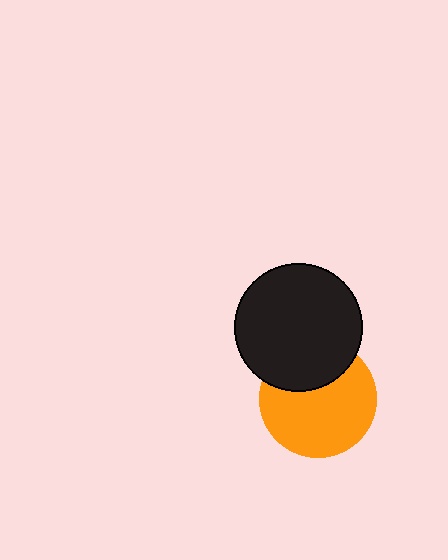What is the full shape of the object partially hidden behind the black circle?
The partially hidden object is an orange circle.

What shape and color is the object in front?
The object in front is a black circle.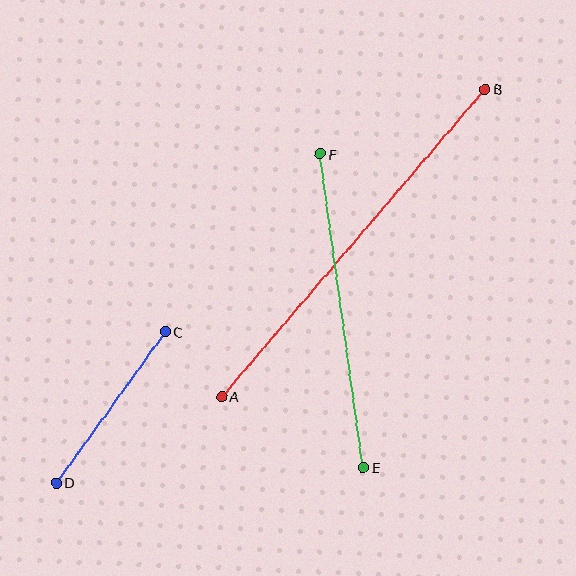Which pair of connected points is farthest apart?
Points A and B are farthest apart.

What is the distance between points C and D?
The distance is approximately 186 pixels.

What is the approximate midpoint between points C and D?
The midpoint is at approximately (111, 407) pixels.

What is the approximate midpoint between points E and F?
The midpoint is at approximately (342, 310) pixels.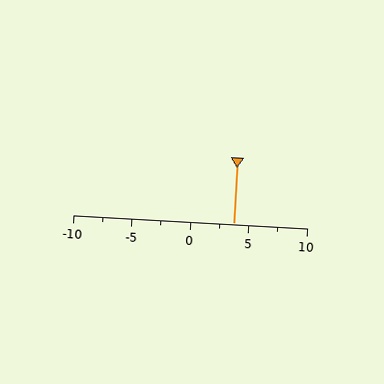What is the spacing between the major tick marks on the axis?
The major ticks are spaced 5 apart.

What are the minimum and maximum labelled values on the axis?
The axis runs from -10 to 10.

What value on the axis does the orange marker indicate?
The marker indicates approximately 3.8.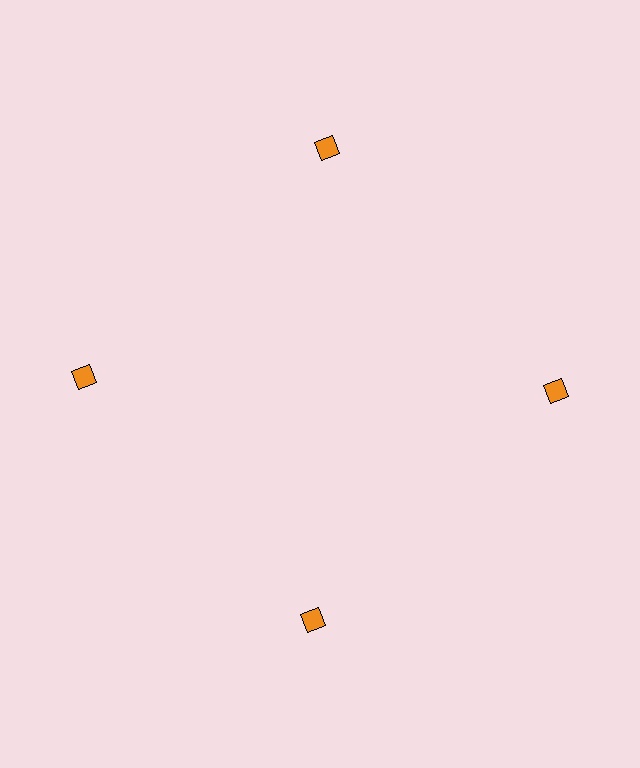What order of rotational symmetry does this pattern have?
This pattern has 4-fold rotational symmetry.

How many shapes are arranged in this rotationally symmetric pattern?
There are 4 shapes, arranged in 4 groups of 1.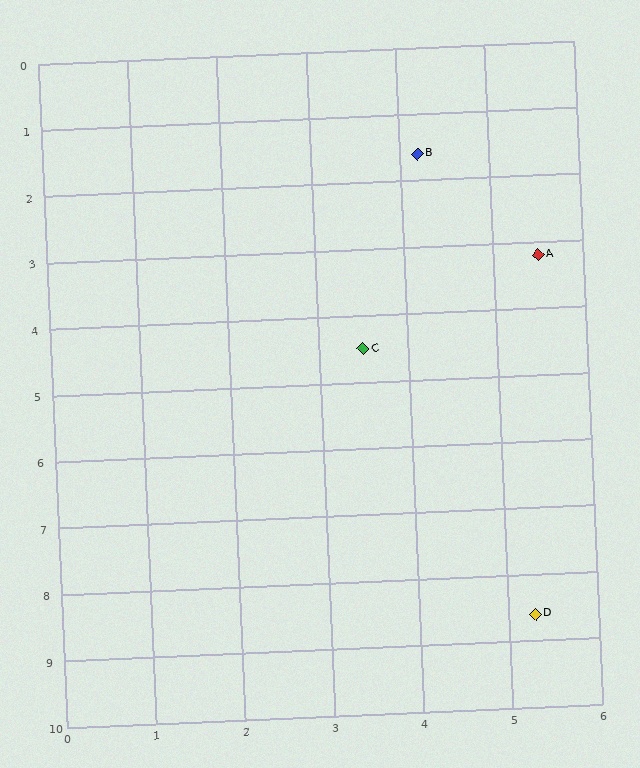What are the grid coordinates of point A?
Point A is at approximately (5.5, 3.2).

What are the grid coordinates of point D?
Point D is at approximately (5.3, 8.6).